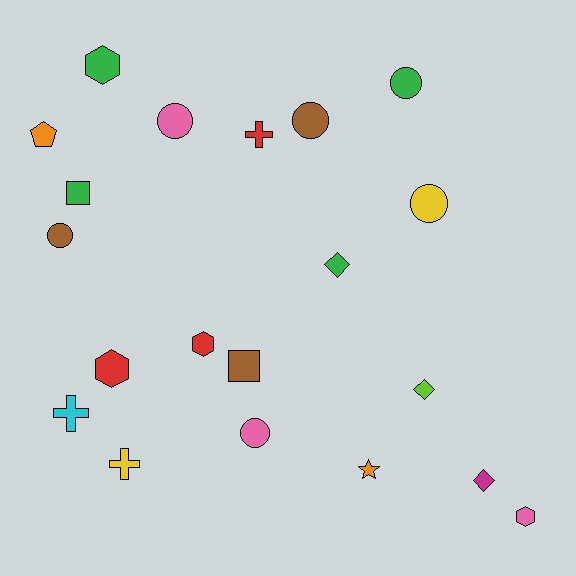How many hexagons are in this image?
There are 4 hexagons.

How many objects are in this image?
There are 20 objects.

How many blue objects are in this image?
There are no blue objects.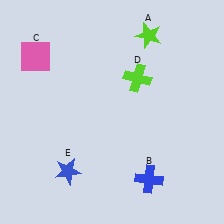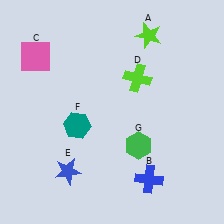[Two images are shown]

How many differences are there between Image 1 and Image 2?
There are 2 differences between the two images.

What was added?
A teal hexagon (F), a green hexagon (G) were added in Image 2.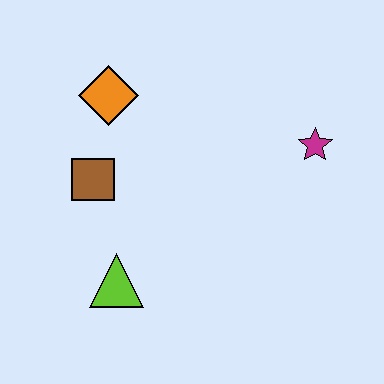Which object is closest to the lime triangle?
The brown square is closest to the lime triangle.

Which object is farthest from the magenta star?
The lime triangle is farthest from the magenta star.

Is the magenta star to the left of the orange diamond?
No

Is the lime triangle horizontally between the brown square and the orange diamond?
No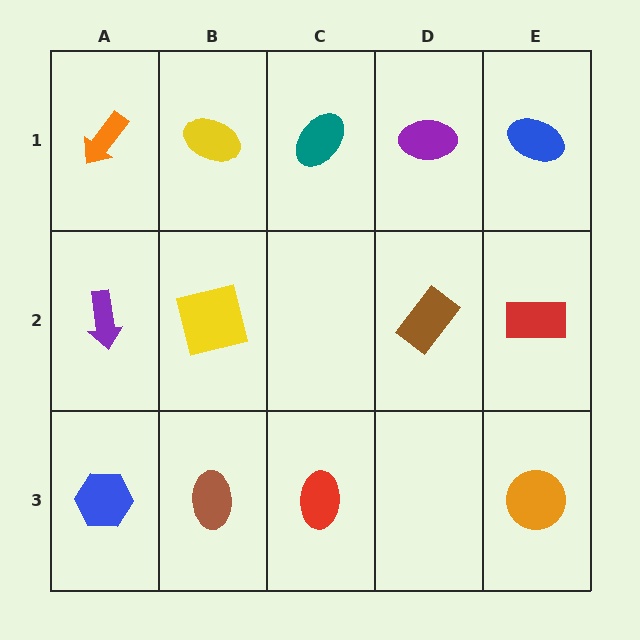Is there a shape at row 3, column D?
No, that cell is empty.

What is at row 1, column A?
An orange arrow.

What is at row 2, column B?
A yellow square.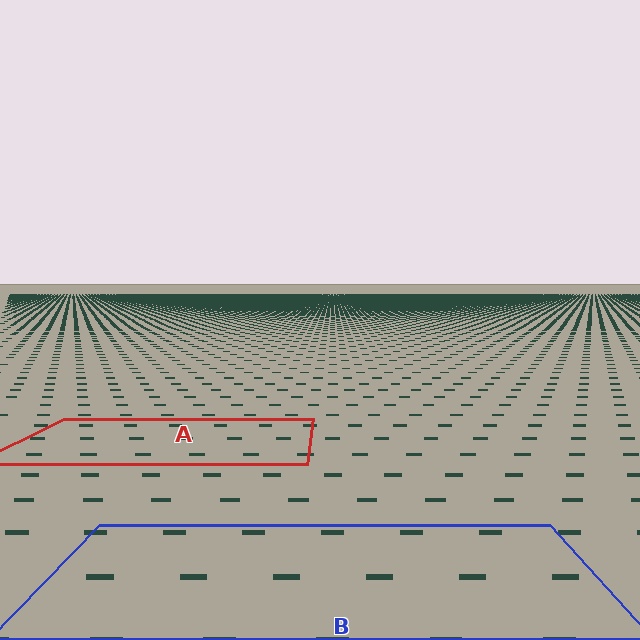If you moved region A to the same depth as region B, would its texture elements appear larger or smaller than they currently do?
They would appear larger. At a closer depth, the same texture elements are projected at a bigger on-screen size.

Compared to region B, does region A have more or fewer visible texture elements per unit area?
Region A has more texture elements per unit area — they are packed more densely because it is farther away.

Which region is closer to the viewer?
Region B is closer. The texture elements there are larger and more spread out.